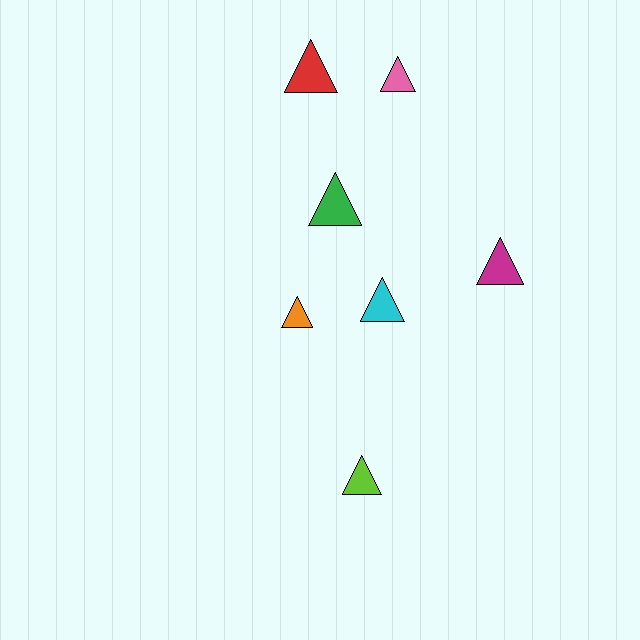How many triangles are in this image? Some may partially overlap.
There are 7 triangles.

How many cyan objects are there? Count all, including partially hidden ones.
There is 1 cyan object.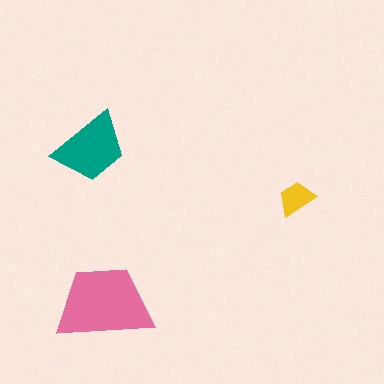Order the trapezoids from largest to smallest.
the pink one, the teal one, the yellow one.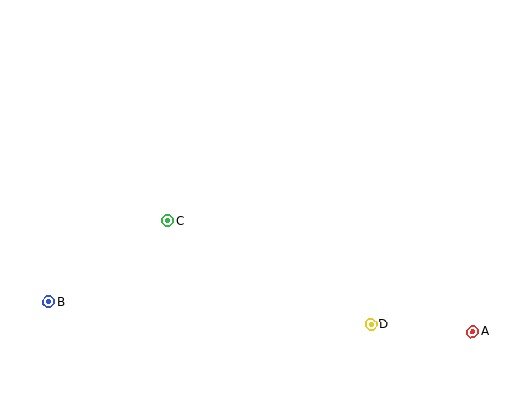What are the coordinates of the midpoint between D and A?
The midpoint between D and A is at (422, 328).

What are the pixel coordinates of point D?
Point D is at (371, 325).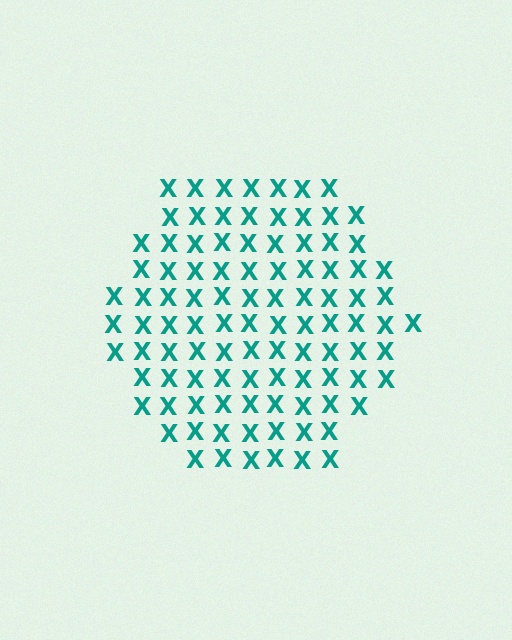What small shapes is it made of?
It is made of small letter X's.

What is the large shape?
The large shape is a hexagon.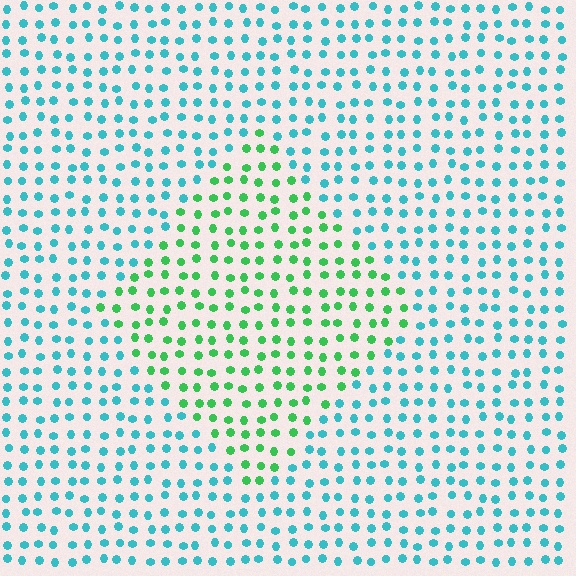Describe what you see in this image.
The image is filled with small cyan elements in a uniform arrangement. A diamond-shaped region is visible where the elements are tinted to a slightly different hue, forming a subtle color boundary.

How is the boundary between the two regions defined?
The boundary is defined purely by a slight shift in hue (about 51 degrees). Spacing, size, and orientation are identical on both sides.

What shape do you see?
I see a diamond.